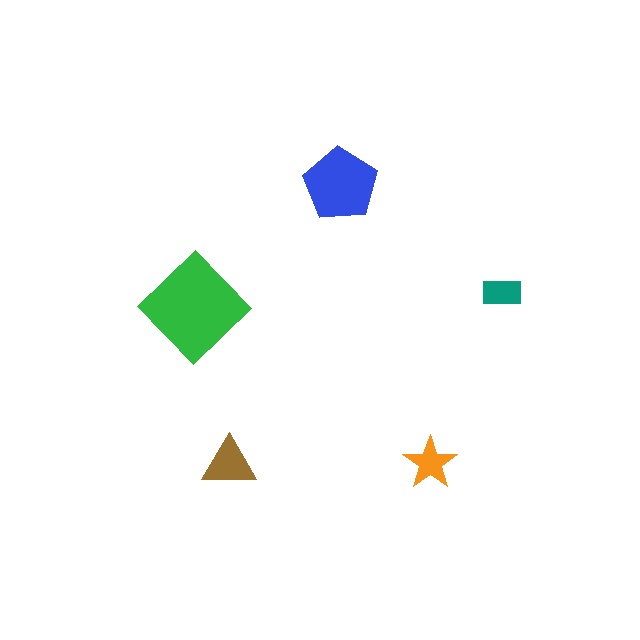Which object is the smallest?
The teal rectangle.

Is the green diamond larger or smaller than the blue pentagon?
Larger.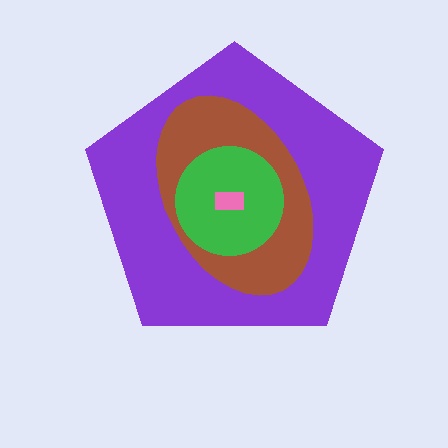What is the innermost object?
The pink rectangle.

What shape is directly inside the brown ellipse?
The green circle.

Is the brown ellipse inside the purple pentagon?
Yes.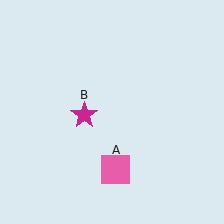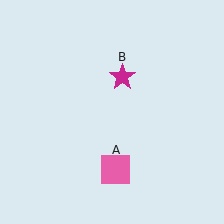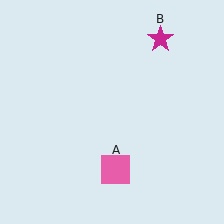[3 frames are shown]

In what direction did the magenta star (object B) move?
The magenta star (object B) moved up and to the right.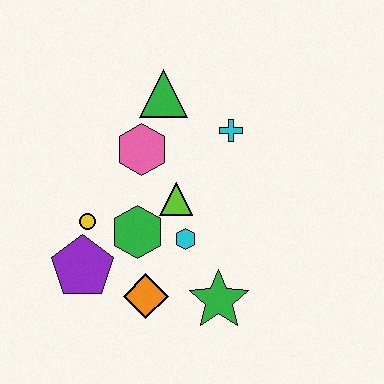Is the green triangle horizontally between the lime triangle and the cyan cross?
No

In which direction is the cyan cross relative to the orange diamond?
The cyan cross is above the orange diamond.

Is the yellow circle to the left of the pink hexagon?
Yes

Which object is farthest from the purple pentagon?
The cyan cross is farthest from the purple pentagon.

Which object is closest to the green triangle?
The pink hexagon is closest to the green triangle.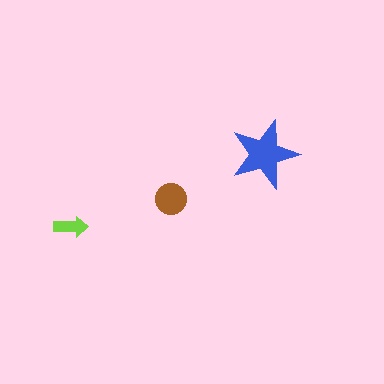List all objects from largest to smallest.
The blue star, the brown circle, the lime arrow.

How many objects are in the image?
There are 3 objects in the image.